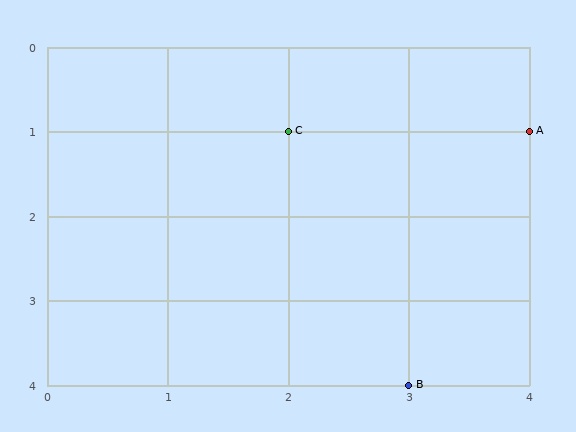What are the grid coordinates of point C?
Point C is at grid coordinates (2, 1).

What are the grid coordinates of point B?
Point B is at grid coordinates (3, 4).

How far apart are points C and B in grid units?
Points C and B are 1 column and 3 rows apart (about 3.2 grid units diagonally).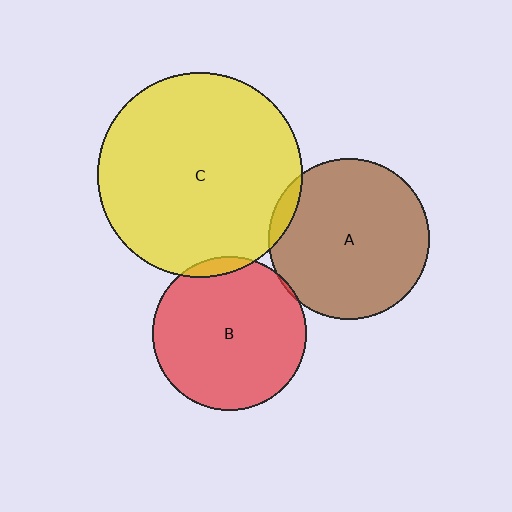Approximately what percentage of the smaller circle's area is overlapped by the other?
Approximately 5%.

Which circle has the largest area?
Circle C (yellow).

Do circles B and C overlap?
Yes.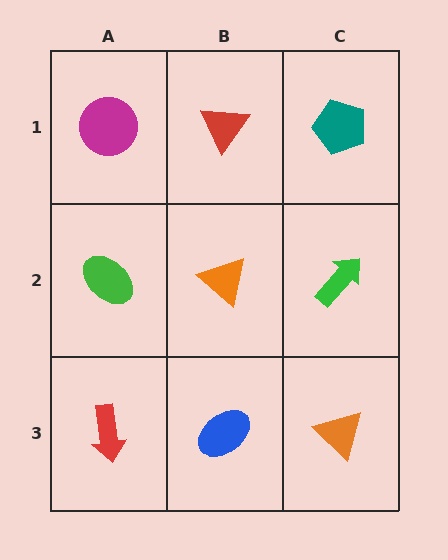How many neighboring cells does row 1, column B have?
3.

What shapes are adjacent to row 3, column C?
A green arrow (row 2, column C), a blue ellipse (row 3, column B).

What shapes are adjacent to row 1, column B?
An orange triangle (row 2, column B), a magenta circle (row 1, column A), a teal pentagon (row 1, column C).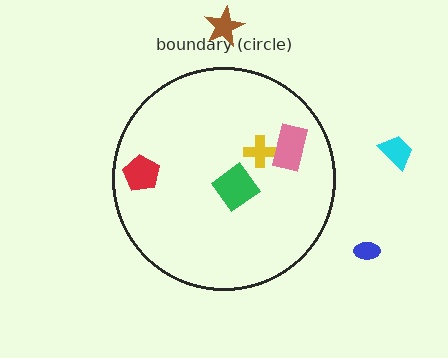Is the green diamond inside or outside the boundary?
Inside.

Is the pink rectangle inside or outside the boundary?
Inside.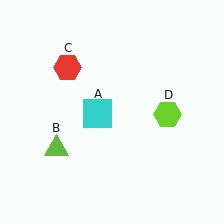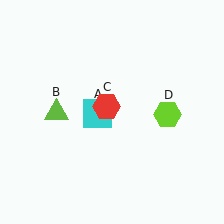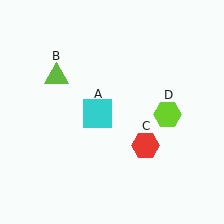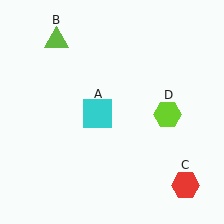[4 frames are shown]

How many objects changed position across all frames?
2 objects changed position: lime triangle (object B), red hexagon (object C).